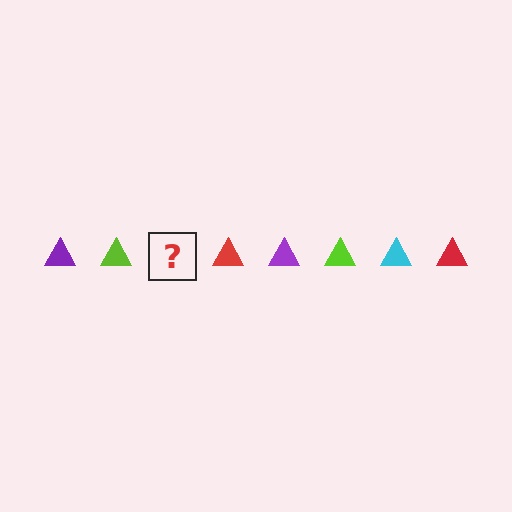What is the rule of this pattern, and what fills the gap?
The rule is that the pattern cycles through purple, lime, cyan, red triangles. The gap should be filled with a cyan triangle.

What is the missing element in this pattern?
The missing element is a cyan triangle.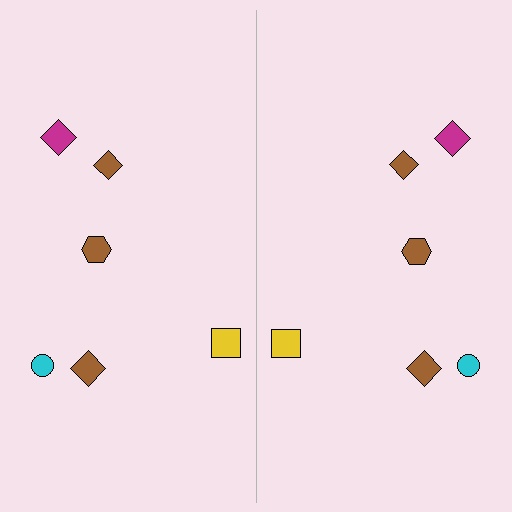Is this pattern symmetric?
Yes, this pattern has bilateral (reflection) symmetry.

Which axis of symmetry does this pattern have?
The pattern has a vertical axis of symmetry running through the center of the image.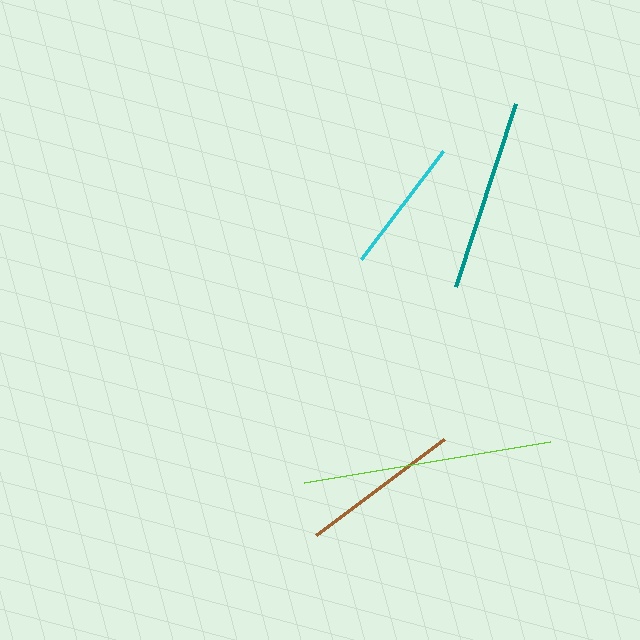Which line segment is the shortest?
The cyan line is the shortest at approximately 136 pixels.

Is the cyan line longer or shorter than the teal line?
The teal line is longer than the cyan line.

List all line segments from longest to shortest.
From longest to shortest: lime, teal, brown, cyan.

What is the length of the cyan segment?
The cyan segment is approximately 136 pixels long.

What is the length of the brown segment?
The brown segment is approximately 160 pixels long.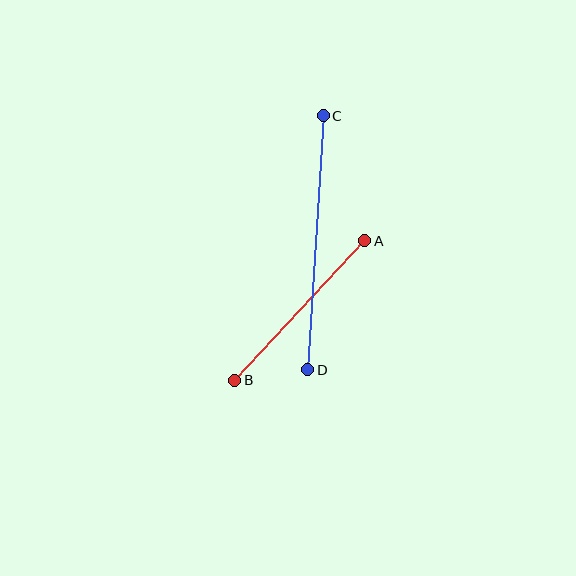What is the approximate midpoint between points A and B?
The midpoint is at approximately (300, 311) pixels.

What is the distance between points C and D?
The distance is approximately 255 pixels.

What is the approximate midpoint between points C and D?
The midpoint is at approximately (316, 243) pixels.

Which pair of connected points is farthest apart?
Points C and D are farthest apart.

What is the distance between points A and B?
The distance is approximately 191 pixels.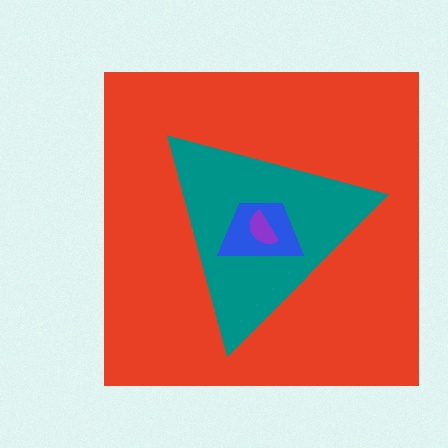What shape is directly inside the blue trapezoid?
The purple semicircle.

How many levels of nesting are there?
4.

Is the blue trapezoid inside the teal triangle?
Yes.